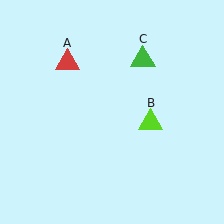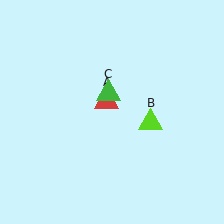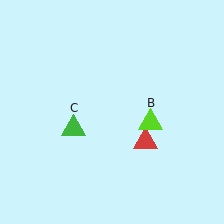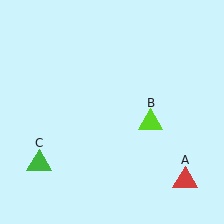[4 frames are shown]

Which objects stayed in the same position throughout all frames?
Lime triangle (object B) remained stationary.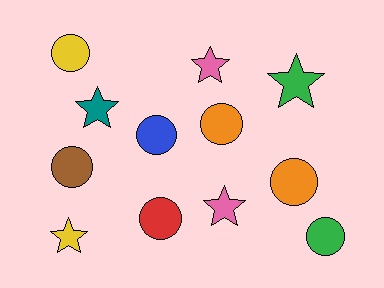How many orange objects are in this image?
There are 2 orange objects.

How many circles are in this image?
There are 7 circles.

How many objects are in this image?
There are 12 objects.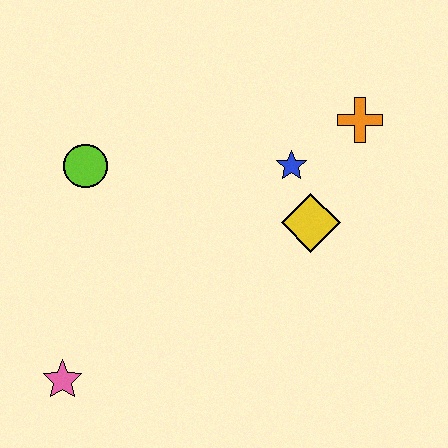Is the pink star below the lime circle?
Yes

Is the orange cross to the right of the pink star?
Yes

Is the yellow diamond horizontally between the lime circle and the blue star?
No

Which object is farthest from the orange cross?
The pink star is farthest from the orange cross.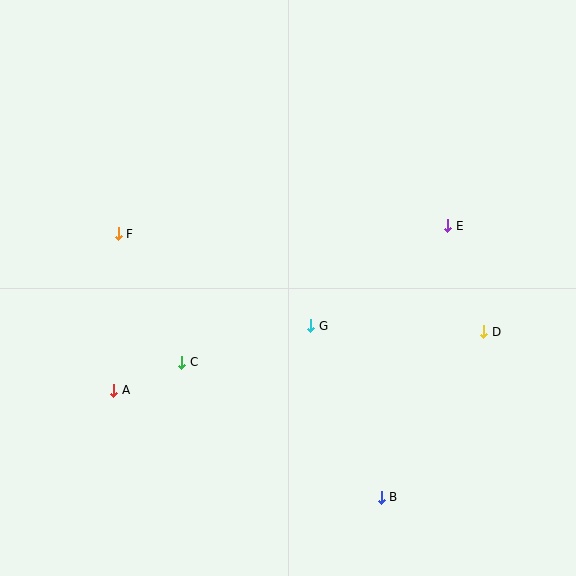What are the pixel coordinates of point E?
Point E is at (448, 226).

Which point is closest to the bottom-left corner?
Point A is closest to the bottom-left corner.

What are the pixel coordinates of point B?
Point B is at (381, 497).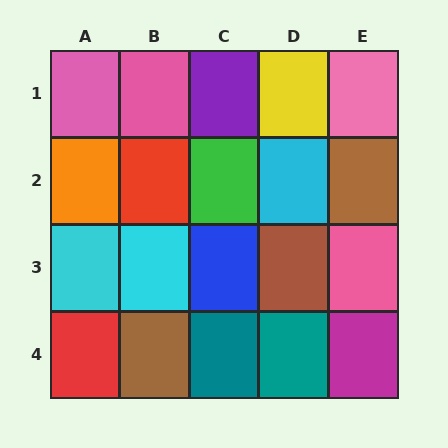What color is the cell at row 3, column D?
Brown.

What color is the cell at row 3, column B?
Cyan.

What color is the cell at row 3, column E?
Pink.